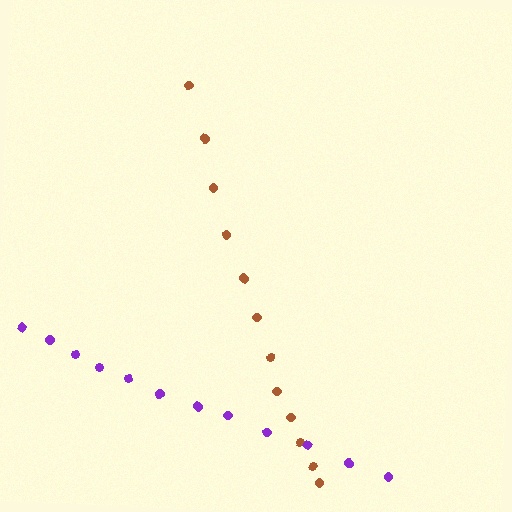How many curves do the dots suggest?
There are 2 distinct paths.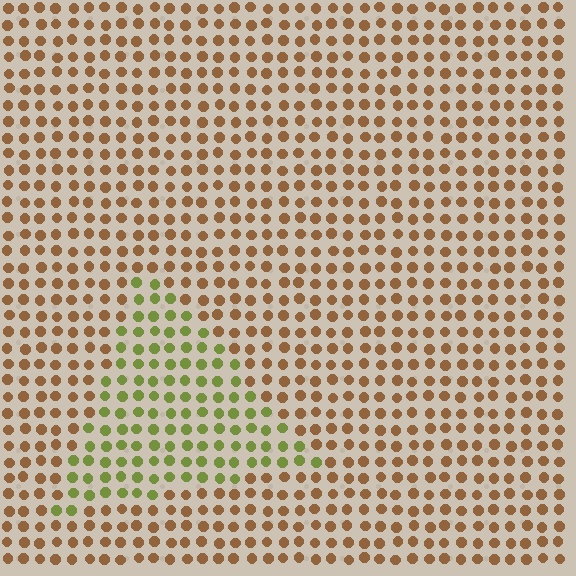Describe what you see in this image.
The image is filled with small brown elements in a uniform arrangement. A triangle-shaped region is visible where the elements are tinted to a slightly different hue, forming a subtle color boundary.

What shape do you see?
I see a triangle.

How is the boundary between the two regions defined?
The boundary is defined purely by a slight shift in hue (about 54 degrees). Spacing, size, and orientation are identical on both sides.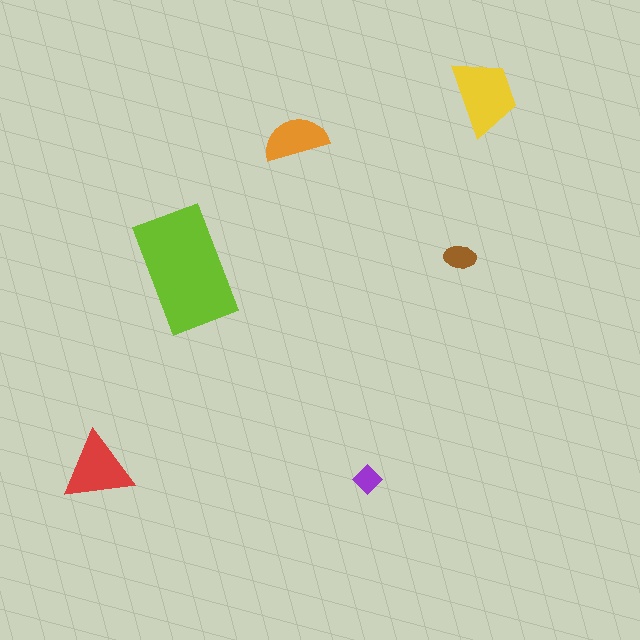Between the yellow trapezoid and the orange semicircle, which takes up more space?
The yellow trapezoid.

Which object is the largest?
The lime rectangle.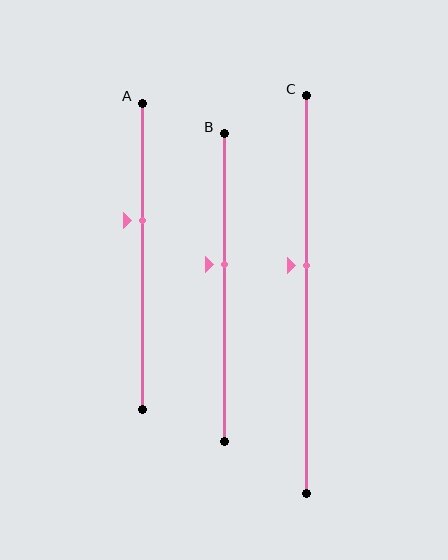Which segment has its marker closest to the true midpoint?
Segment C has its marker closest to the true midpoint.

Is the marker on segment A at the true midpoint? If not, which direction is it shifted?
No, the marker on segment A is shifted upward by about 12% of the segment length.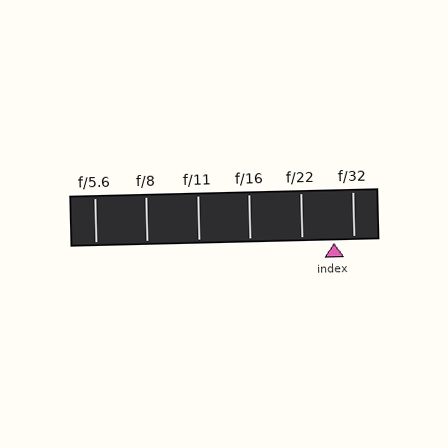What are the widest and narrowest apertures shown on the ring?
The widest aperture shown is f/5.6 and the narrowest is f/32.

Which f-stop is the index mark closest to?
The index mark is closest to f/32.